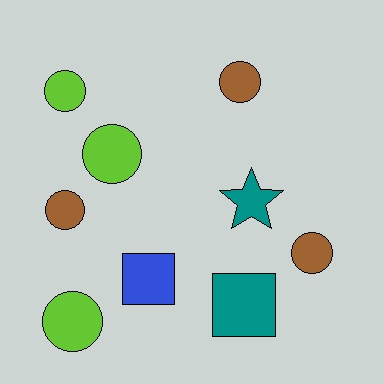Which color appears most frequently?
Brown, with 3 objects.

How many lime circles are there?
There are 3 lime circles.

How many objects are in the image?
There are 9 objects.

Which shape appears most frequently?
Circle, with 6 objects.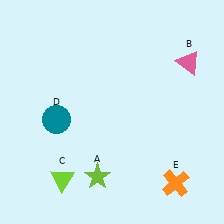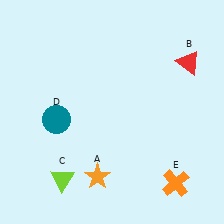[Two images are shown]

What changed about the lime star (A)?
In Image 1, A is lime. In Image 2, it changed to orange.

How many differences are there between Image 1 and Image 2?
There are 2 differences between the two images.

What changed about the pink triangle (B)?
In Image 1, B is pink. In Image 2, it changed to red.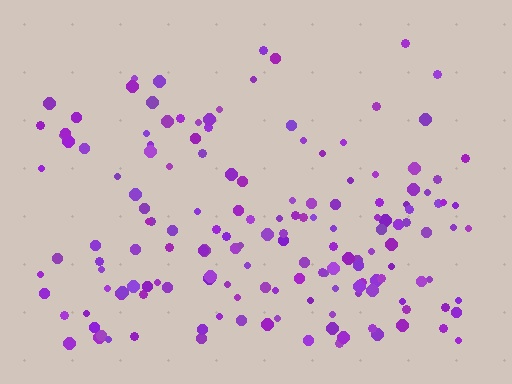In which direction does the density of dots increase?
From top to bottom, with the bottom side densest.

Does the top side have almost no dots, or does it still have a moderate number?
Still a moderate number, just noticeably fewer than the bottom.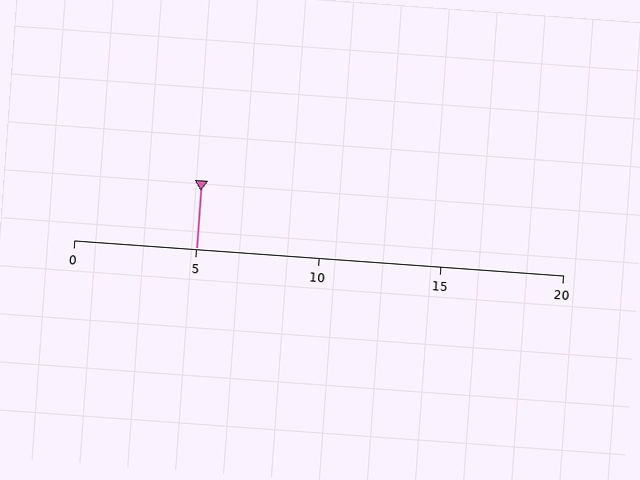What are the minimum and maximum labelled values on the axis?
The axis runs from 0 to 20.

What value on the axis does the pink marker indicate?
The marker indicates approximately 5.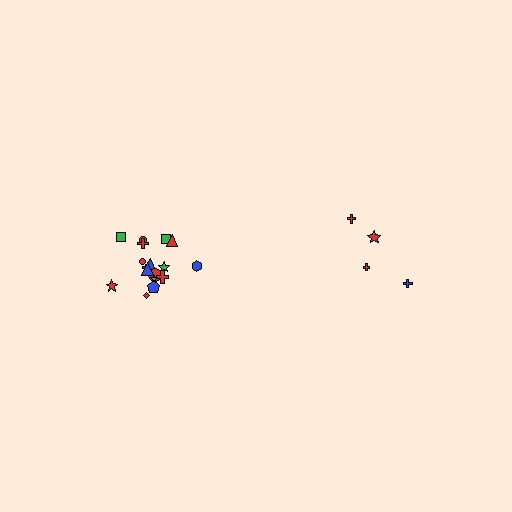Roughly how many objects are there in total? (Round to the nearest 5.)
Roughly 20 objects in total.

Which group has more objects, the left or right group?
The left group.